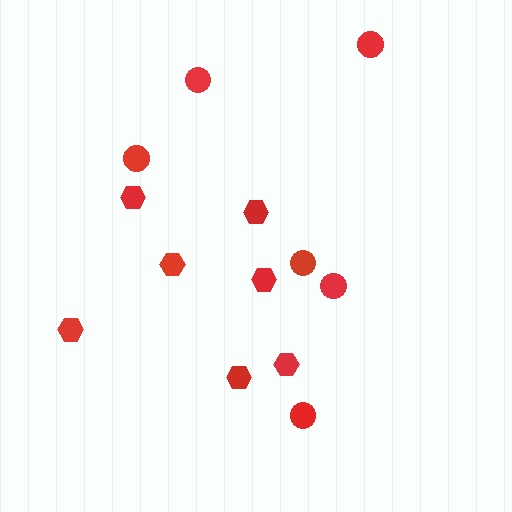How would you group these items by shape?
There are 2 groups: one group of circles (6) and one group of hexagons (7).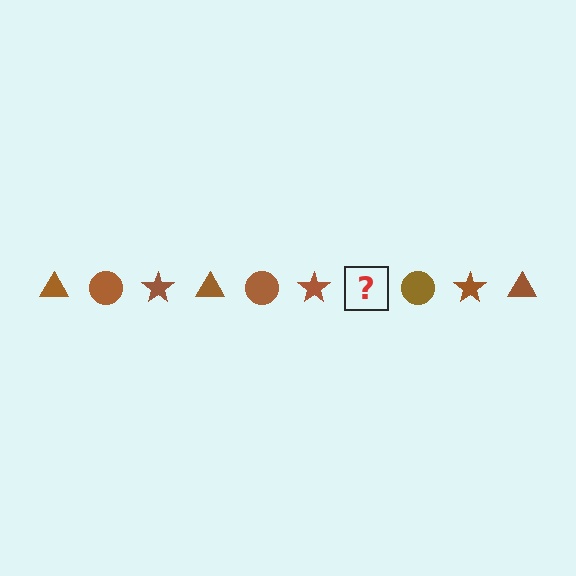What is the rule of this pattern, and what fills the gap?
The rule is that the pattern cycles through triangle, circle, star shapes in brown. The gap should be filled with a brown triangle.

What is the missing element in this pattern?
The missing element is a brown triangle.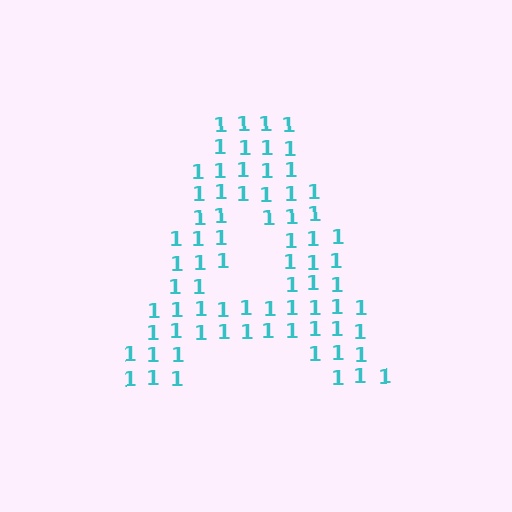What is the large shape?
The large shape is the letter A.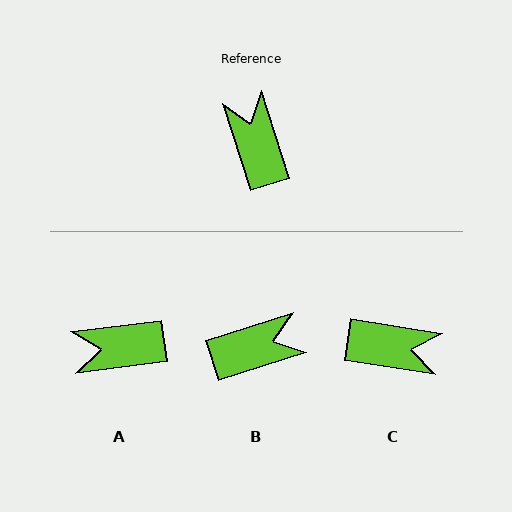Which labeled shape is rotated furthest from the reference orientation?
C, about 117 degrees away.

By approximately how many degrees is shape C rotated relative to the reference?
Approximately 117 degrees clockwise.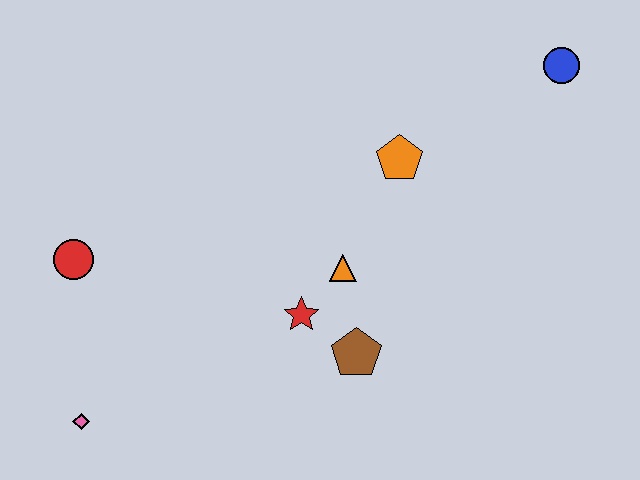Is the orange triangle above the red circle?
No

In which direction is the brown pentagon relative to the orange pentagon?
The brown pentagon is below the orange pentagon.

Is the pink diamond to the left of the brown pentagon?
Yes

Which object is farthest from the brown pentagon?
The blue circle is farthest from the brown pentagon.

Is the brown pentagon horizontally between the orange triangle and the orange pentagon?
Yes